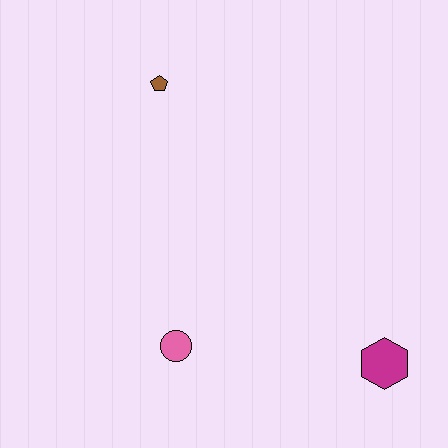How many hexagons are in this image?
There is 1 hexagon.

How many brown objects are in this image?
There is 1 brown object.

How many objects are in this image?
There are 3 objects.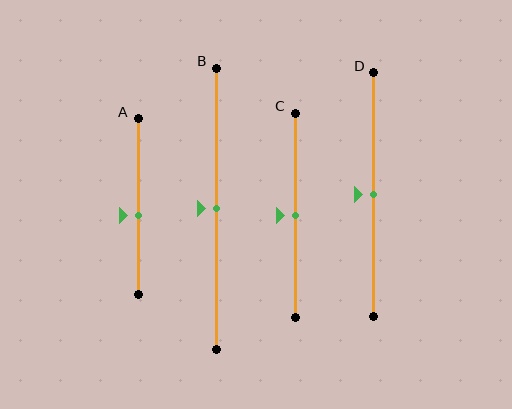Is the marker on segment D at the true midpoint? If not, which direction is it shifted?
Yes, the marker on segment D is at the true midpoint.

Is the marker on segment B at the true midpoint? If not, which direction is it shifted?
Yes, the marker on segment B is at the true midpoint.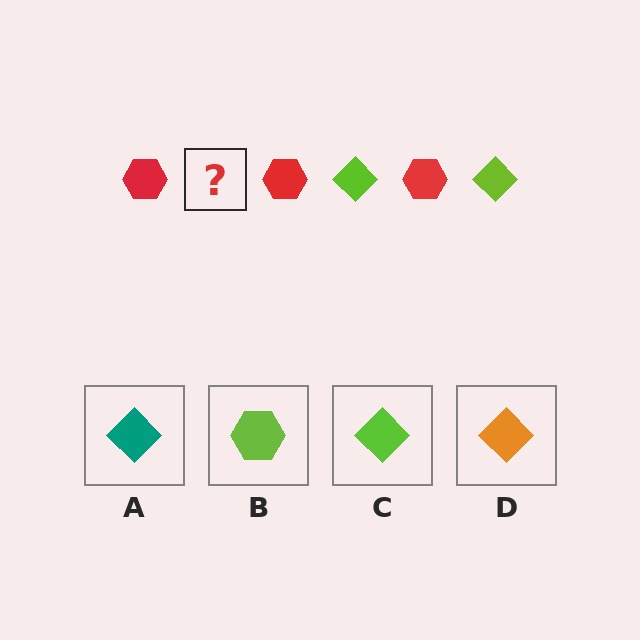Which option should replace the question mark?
Option C.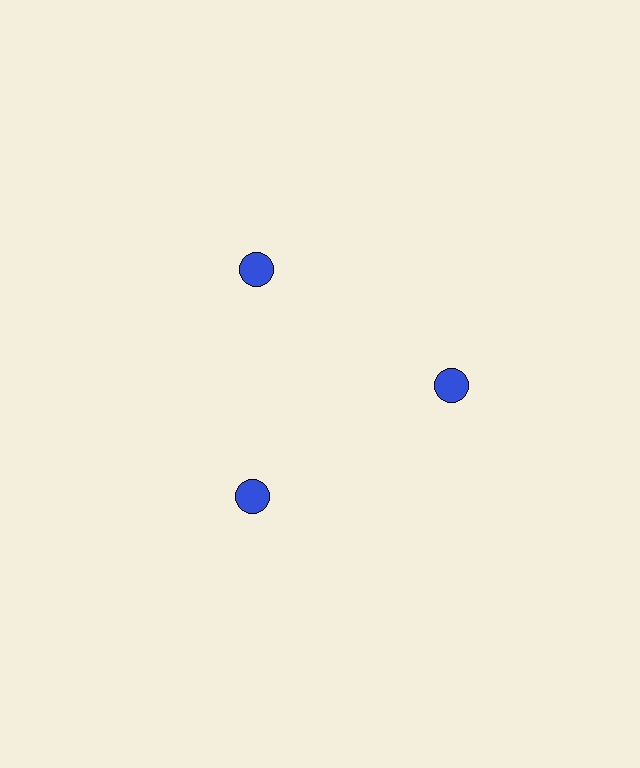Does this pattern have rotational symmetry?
Yes, this pattern has 3-fold rotational symmetry. It looks the same after rotating 120 degrees around the center.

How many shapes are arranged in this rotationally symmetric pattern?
There are 3 shapes, arranged in 3 groups of 1.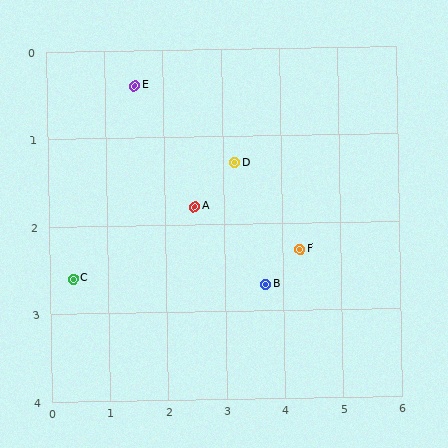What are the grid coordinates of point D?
Point D is at approximately (3.2, 1.3).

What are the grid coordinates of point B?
Point B is at approximately (3.7, 2.7).